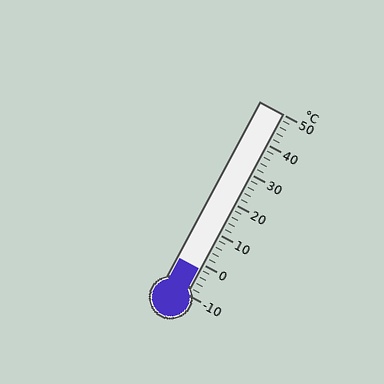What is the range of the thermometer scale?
The thermometer scale ranges from -10°C to 50°C.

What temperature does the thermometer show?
The thermometer shows approximately -2°C.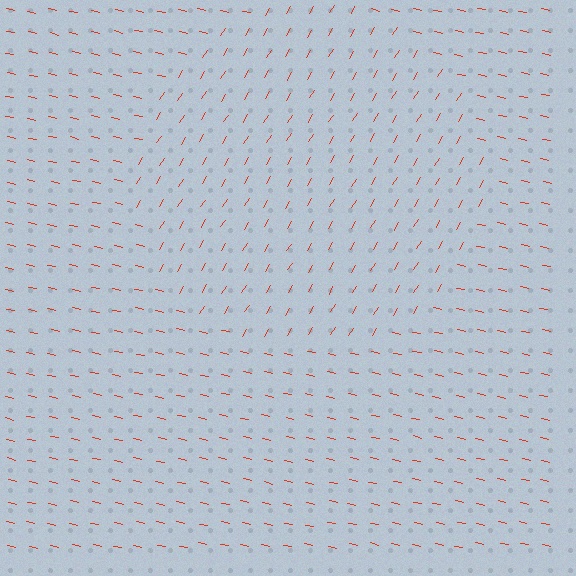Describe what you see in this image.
The image is filled with small red line segments. A circle region in the image has lines oriented differently from the surrounding lines, creating a visible texture boundary.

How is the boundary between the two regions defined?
The boundary is defined purely by a change in line orientation (approximately 71 degrees difference). All lines are the same color and thickness.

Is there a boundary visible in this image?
Yes, there is a texture boundary formed by a change in line orientation.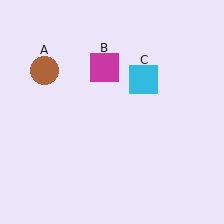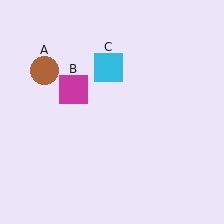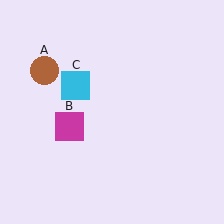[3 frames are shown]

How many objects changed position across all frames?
2 objects changed position: magenta square (object B), cyan square (object C).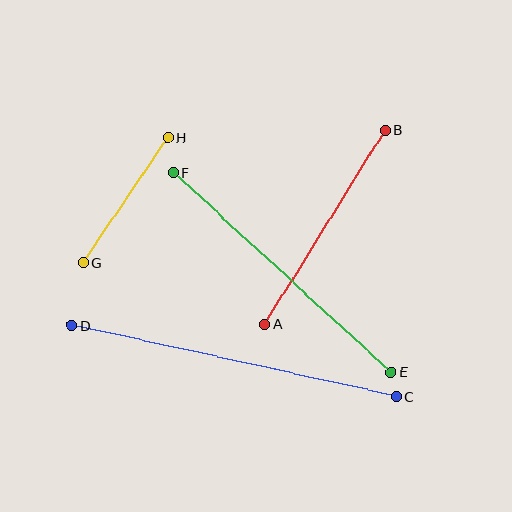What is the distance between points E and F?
The distance is approximately 295 pixels.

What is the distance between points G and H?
The distance is approximately 151 pixels.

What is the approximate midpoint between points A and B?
The midpoint is at approximately (325, 227) pixels.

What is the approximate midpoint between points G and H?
The midpoint is at approximately (126, 200) pixels.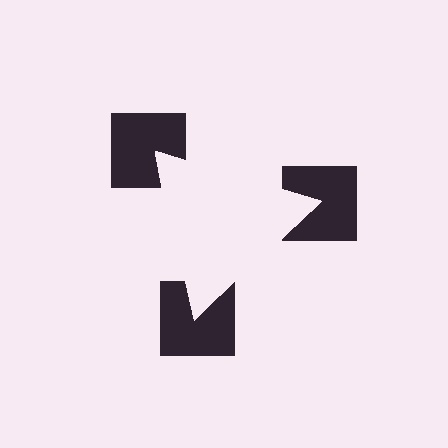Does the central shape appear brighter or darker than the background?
It typically appears slightly brighter than the background, even though no actual brightness change is drawn.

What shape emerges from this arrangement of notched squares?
An illusory triangle — its edges are inferred from the aligned wedge cuts in the notched squares, not physically drawn.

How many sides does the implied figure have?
3 sides.